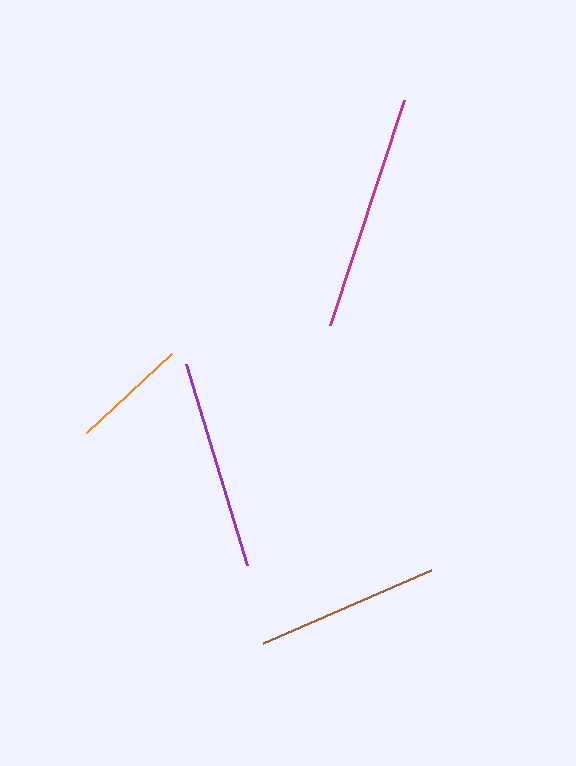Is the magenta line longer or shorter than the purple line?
The magenta line is longer than the purple line.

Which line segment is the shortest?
The orange line is the shortest at approximately 116 pixels.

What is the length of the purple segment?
The purple segment is approximately 210 pixels long.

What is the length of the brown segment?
The brown segment is approximately 183 pixels long.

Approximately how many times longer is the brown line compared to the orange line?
The brown line is approximately 1.6 times the length of the orange line.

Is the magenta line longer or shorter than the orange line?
The magenta line is longer than the orange line.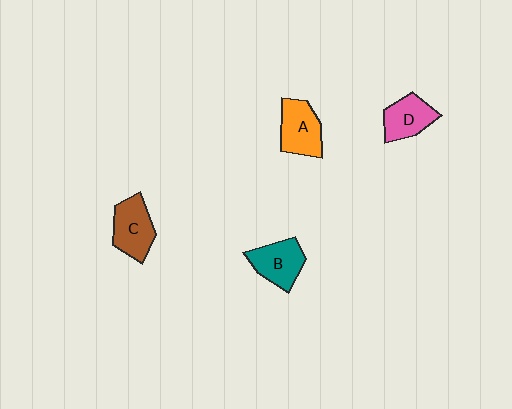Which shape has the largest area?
Shape C (brown).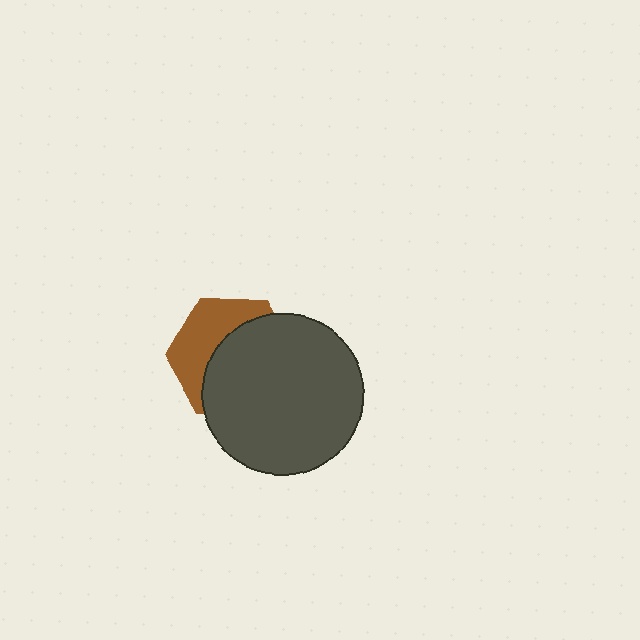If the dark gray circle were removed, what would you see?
You would see the complete brown hexagon.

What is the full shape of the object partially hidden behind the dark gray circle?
The partially hidden object is a brown hexagon.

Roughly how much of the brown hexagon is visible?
A small part of it is visible (roughly 41%).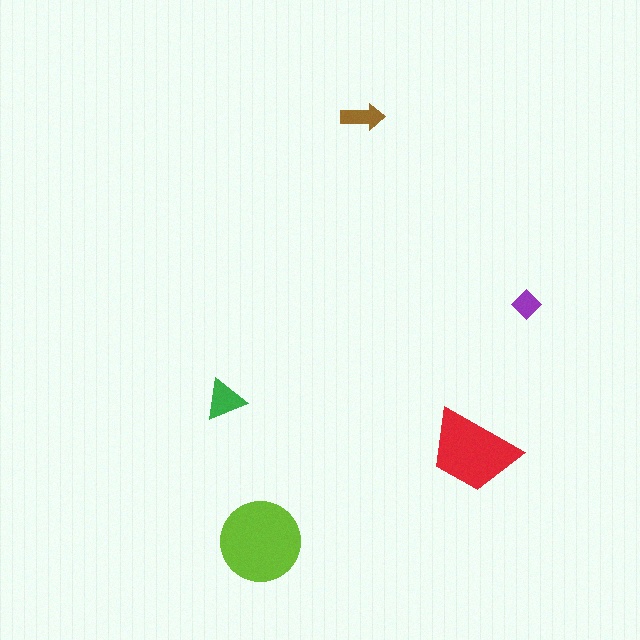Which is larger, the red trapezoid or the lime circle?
The lime circle.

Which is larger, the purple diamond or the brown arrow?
The brown arrow.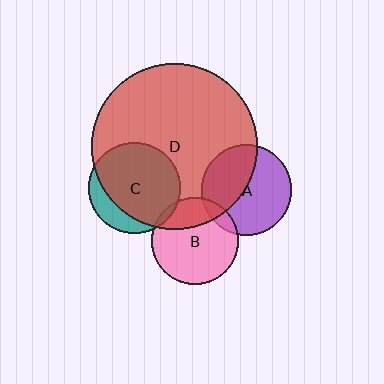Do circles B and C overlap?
Yes.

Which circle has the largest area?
Circle D (red).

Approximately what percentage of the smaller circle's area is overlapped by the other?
Approximately 5%.